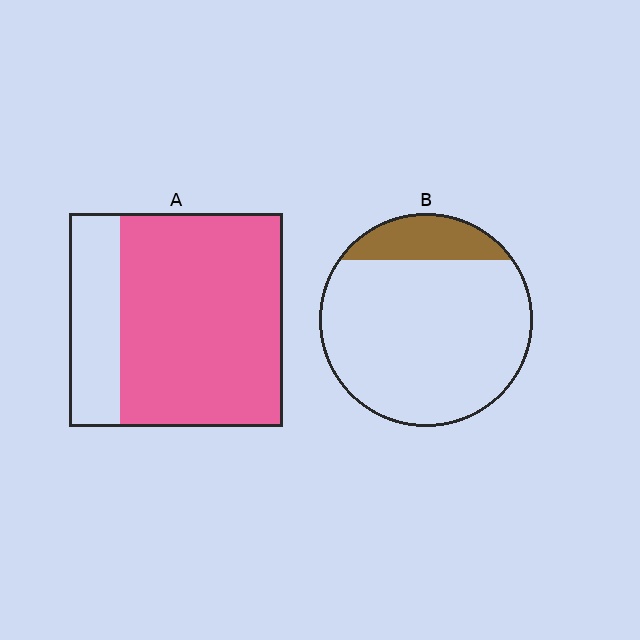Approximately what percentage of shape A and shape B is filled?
A is approximately 75% and B is approximately 15%.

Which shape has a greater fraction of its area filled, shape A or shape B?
Shape A.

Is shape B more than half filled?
No.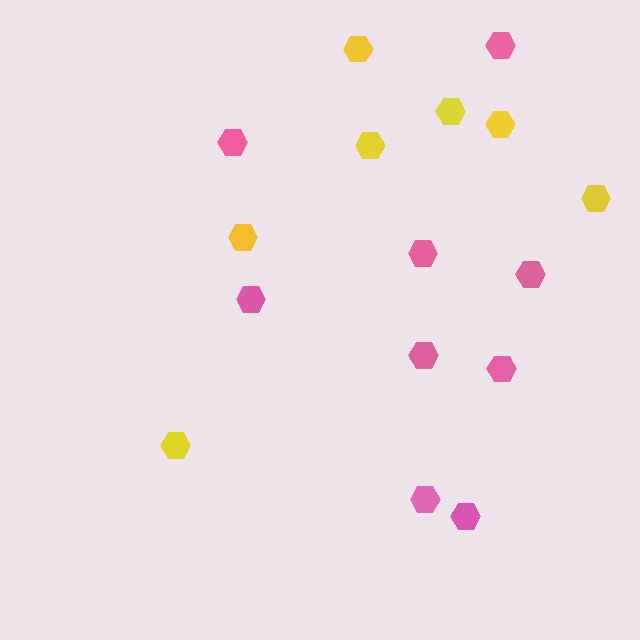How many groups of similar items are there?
There are 2 groups: one group of pink hexagons (9) and one group of yellow hexagons (7).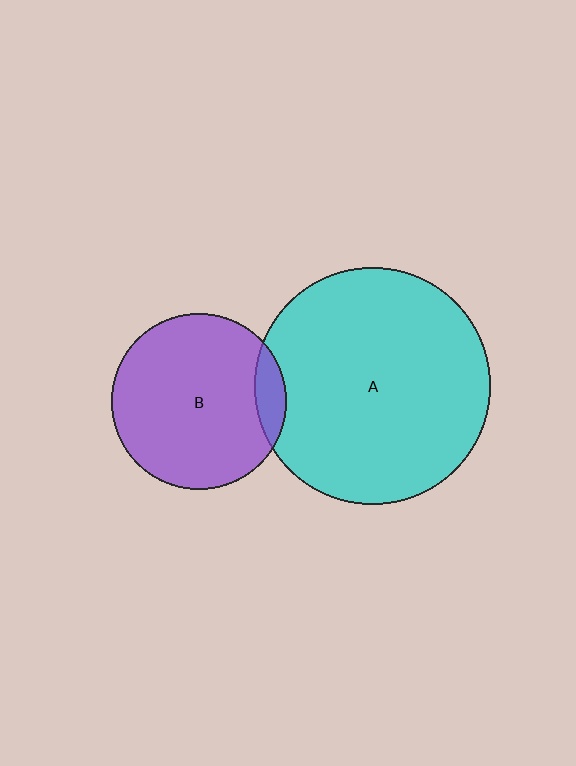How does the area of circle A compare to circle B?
Approximately 1.8 times.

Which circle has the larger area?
Circle A (cyan).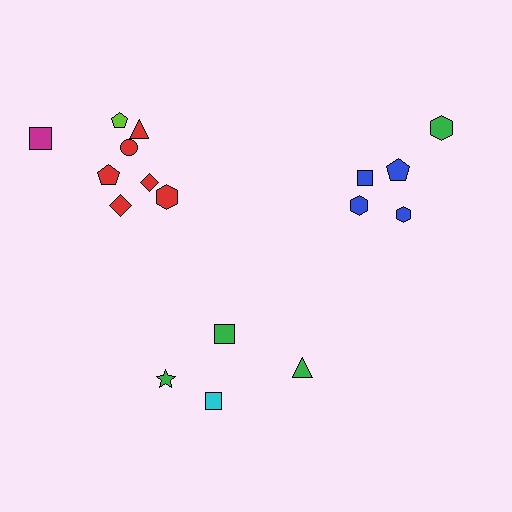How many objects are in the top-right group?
There are 5 objects.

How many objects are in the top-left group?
There are 8 objects.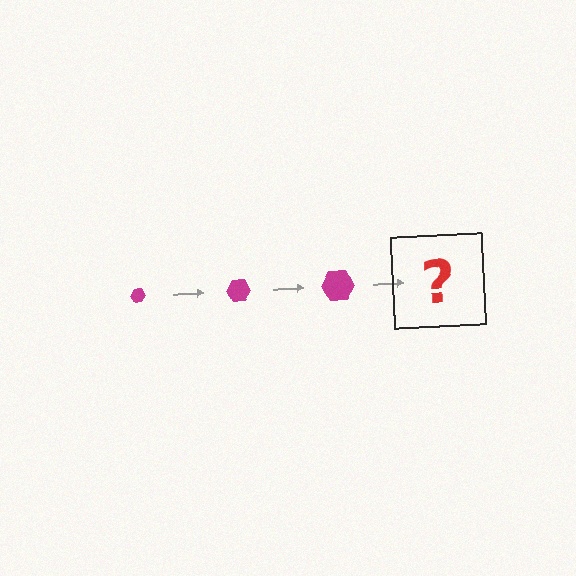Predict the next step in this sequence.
The next step is a magenta hexagon, larger than the previous one.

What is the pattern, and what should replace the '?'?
The pattern is that the hexagon gets progressively larger each step. The '?' should be a magenta hexagon, larger than the previous one.